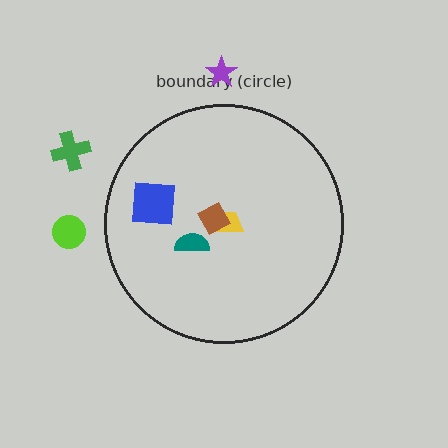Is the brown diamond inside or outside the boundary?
Inside.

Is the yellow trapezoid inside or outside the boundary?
Inside.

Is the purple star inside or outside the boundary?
Outside.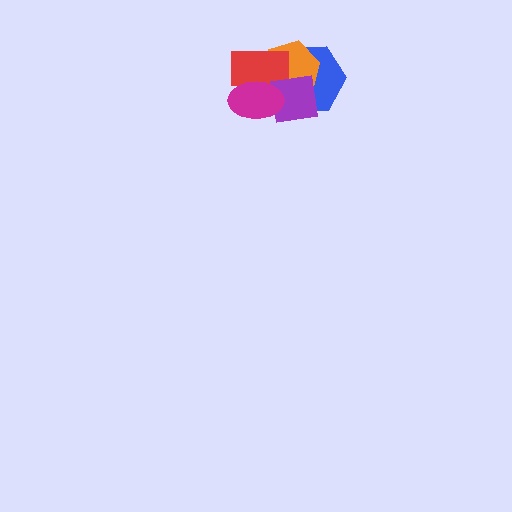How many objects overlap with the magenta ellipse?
4 objects overlap with the magenta ellipse.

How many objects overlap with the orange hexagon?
4 objects overlap with the orange hexagon.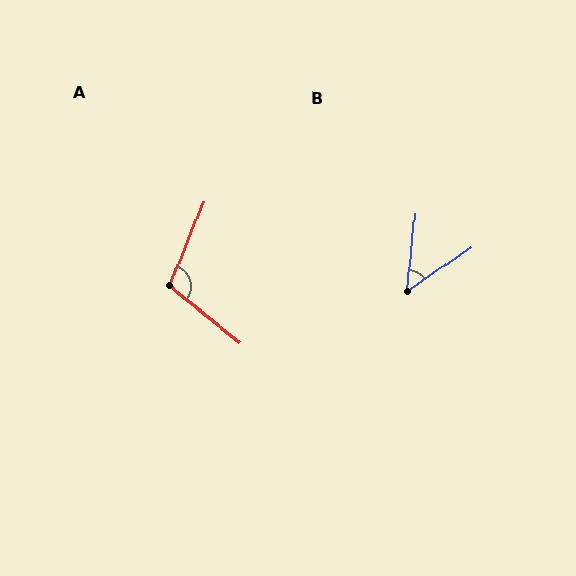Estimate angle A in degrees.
Approximately 107 degrees.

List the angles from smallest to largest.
B (49°), A (107°).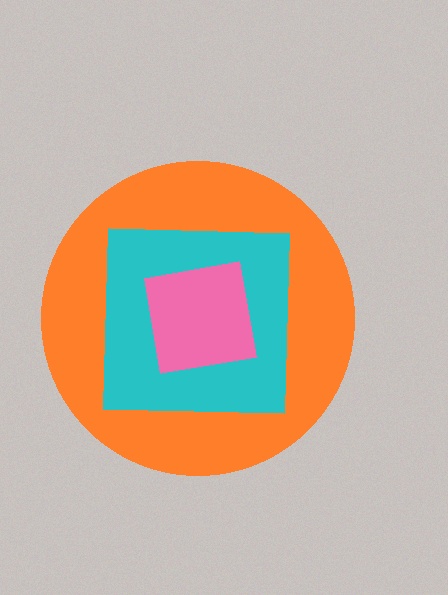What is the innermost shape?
The pink square.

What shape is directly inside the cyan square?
The pink square.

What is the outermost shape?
The orange circle.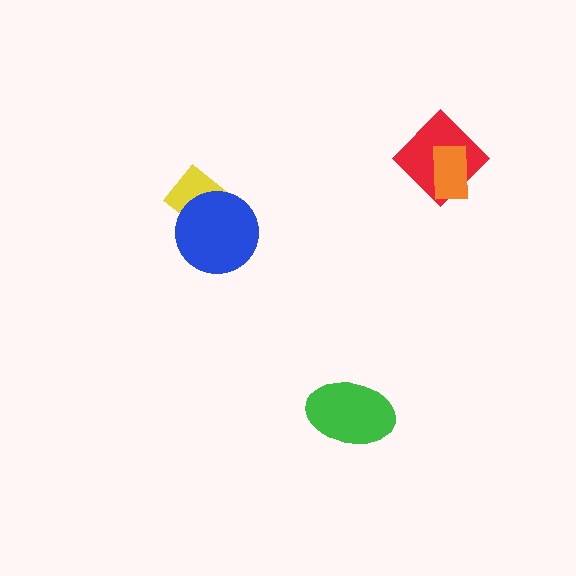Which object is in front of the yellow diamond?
The blue circle is in front of the yellow diamond.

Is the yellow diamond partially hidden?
Yes, it is partially covered by another shape.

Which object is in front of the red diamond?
The orange rectangle is in front of the red diamond.